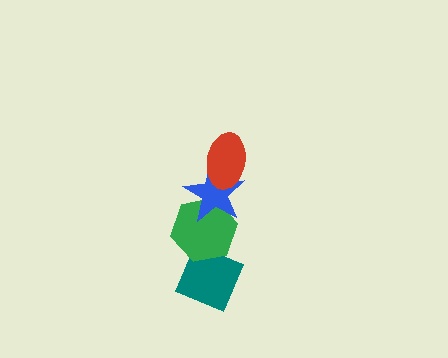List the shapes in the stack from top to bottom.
From top to bottom: the red ellipse, the blue star, the green hexagon, the teal diamond.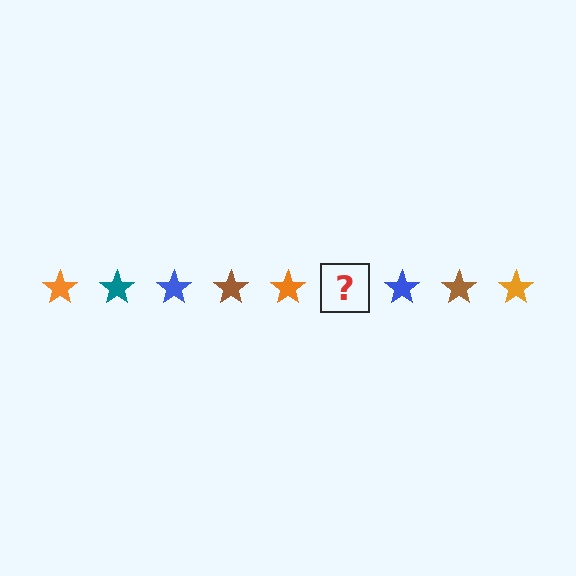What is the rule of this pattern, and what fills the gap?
The rule is that the pattern cycles through orange, teal, blue, brown stars. The gap should be filled with a teal star.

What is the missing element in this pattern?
The missing element is a teal star.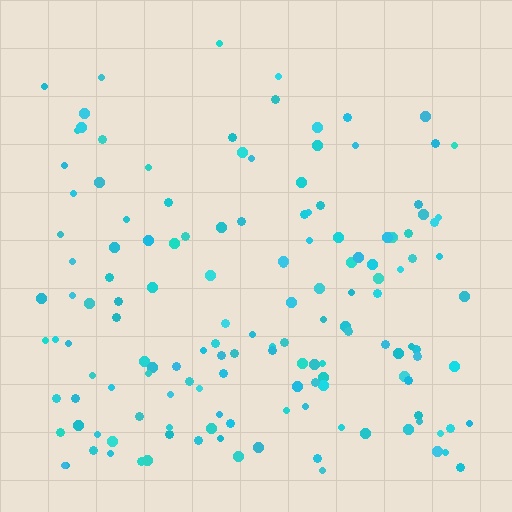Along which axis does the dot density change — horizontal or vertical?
Vertical.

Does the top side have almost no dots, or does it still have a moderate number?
Still a moderate number, just noticeably fewer than the bottom.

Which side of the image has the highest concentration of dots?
The bottom.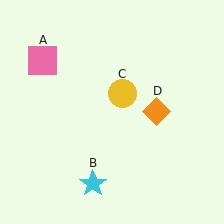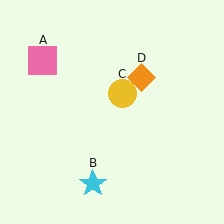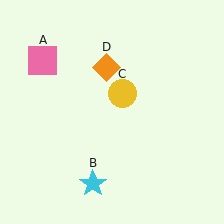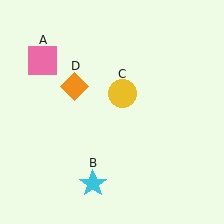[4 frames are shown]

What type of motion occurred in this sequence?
The orange diamond (object D) rotated counterclockwise around the center of the scene.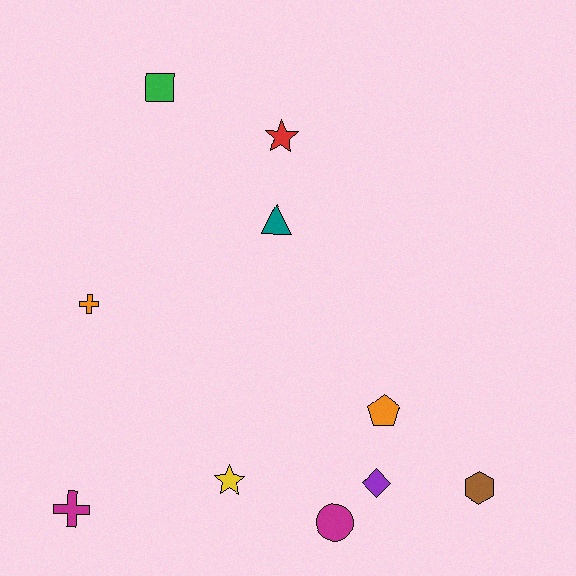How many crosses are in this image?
There are 2 crosses.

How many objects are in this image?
There are 10 objects.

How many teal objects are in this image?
There is 1 teal object.